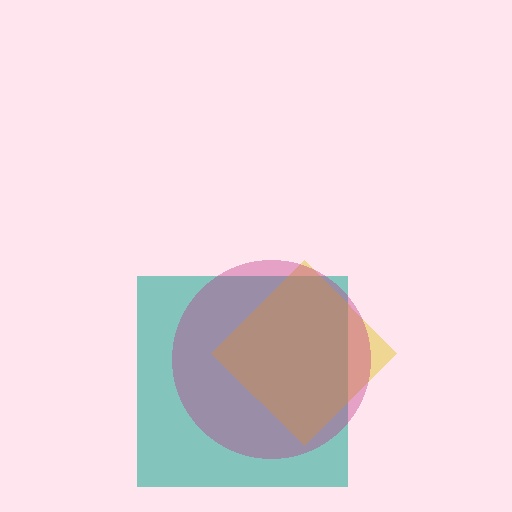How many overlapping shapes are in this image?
There are 3 overlapping shapes in the image.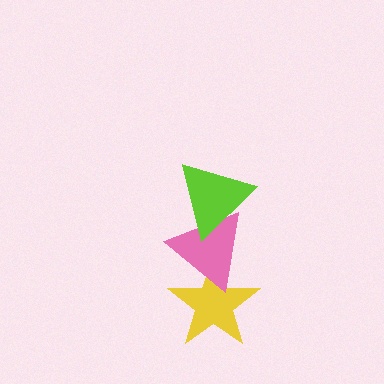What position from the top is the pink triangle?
The pink triangle is 2nd from the top.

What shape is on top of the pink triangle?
The lime triangle is on top of the pink triangle.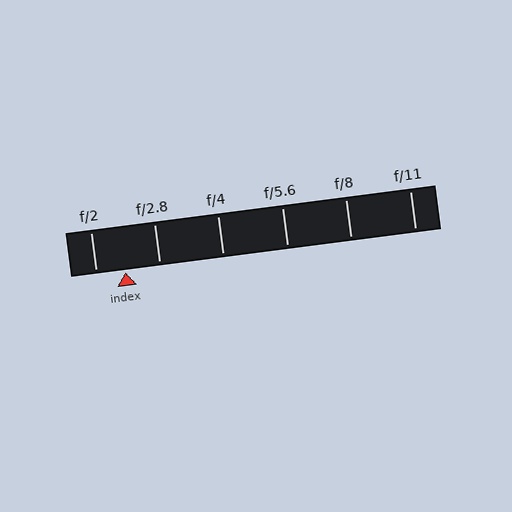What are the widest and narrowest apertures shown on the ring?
The widest aperture shown is f/2 and the narrowest is f/11.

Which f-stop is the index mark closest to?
The index mark is closest to f/2.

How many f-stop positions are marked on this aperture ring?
There are 6 f-stop positions marked.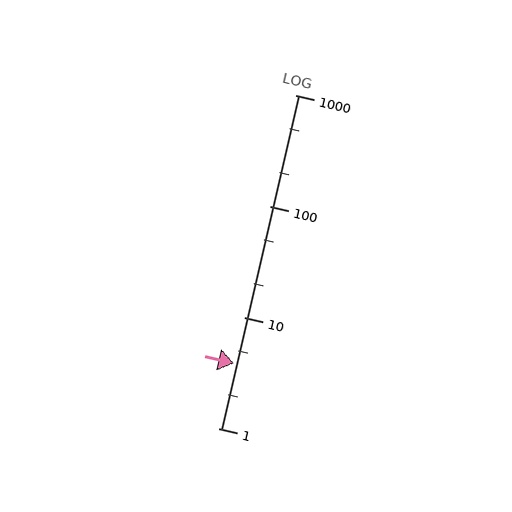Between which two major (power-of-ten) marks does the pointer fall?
The pointer is between 1 and 10.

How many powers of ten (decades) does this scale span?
The scale spans 3 decades, from 1 to 1000.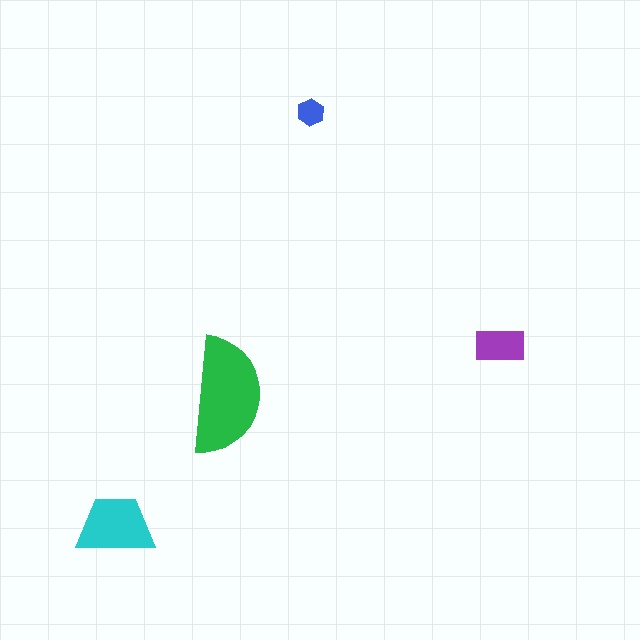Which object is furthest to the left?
The cyan trapezoid is leftmost.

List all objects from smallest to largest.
The blue hexagon, the purple rectangle, the cyan trapezoid, the green semicircle.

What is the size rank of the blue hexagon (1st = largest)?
4th.